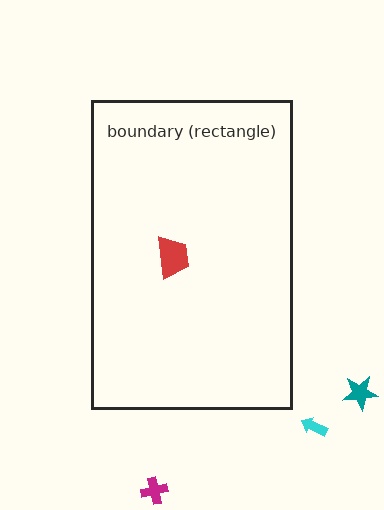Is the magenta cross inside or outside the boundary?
Outside.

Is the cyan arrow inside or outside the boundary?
Outside.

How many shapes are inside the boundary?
1 inside, 3 outside.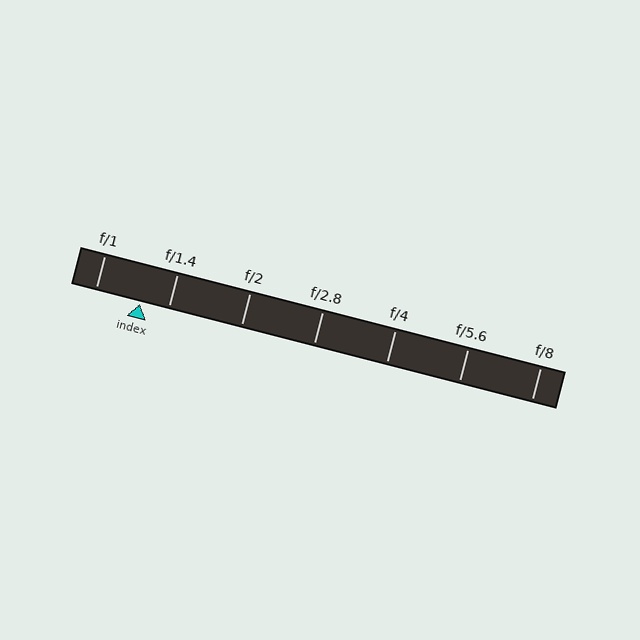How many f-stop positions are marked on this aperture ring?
There are 7 f-stop positions marked.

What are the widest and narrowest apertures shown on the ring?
The widest aperture shown is f/1 and the narrowest is f/8.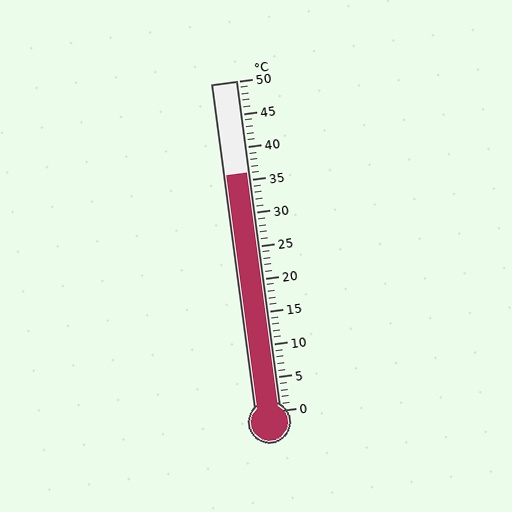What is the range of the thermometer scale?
The thermometer scale ranges from 0°C to 50°C.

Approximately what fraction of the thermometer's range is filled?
The thermometer is filled to approximately 70% of its range.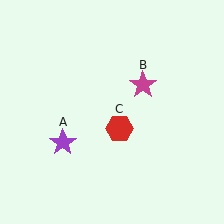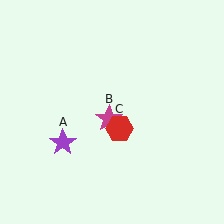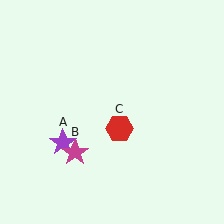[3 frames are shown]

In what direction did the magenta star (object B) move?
The magenta star (object B) moved down and to the left.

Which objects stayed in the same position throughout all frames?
Purple star (object A) and red hexagon (object C) remained stationary.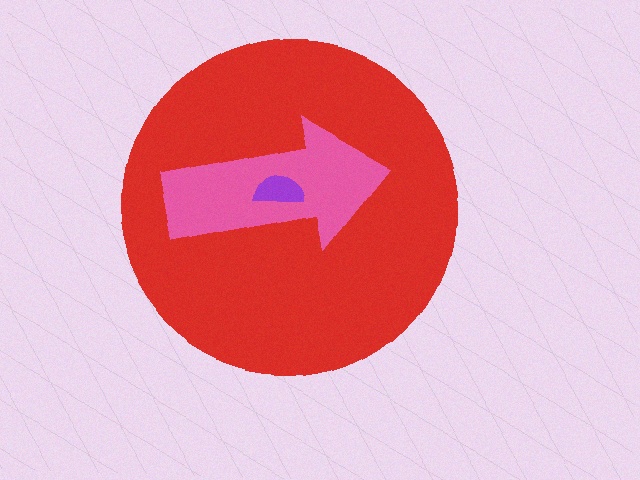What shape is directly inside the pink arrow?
The purple semicircle.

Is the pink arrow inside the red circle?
Yes.